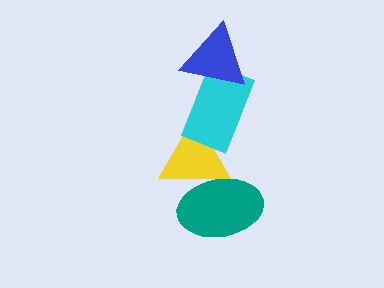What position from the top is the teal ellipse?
The teal ellipse is 4th from the top.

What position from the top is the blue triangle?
The blue triangle is 1st from the top.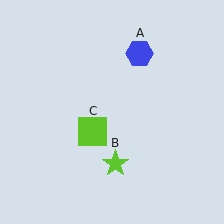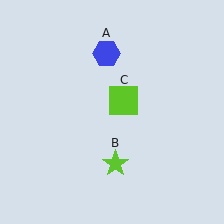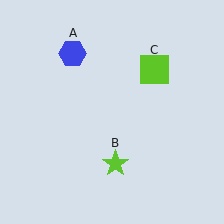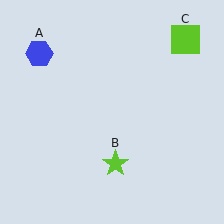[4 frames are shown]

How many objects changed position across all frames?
2 objects changed position: blue hexagon (object A), lime square (object C).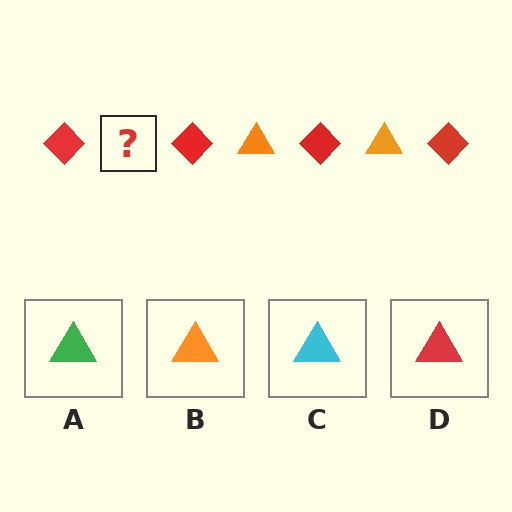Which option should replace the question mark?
Option B.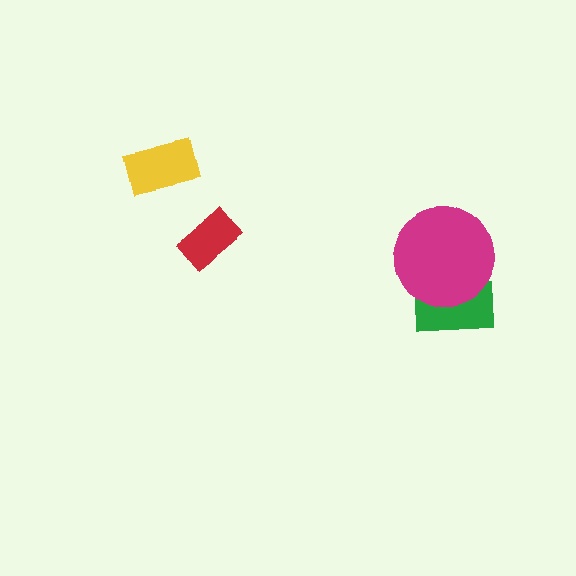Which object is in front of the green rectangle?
The magenta circle is in front of the green rectangle.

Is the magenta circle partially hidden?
No, no other shape covers it.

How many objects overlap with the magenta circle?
1 object overlaps with the magenta circle.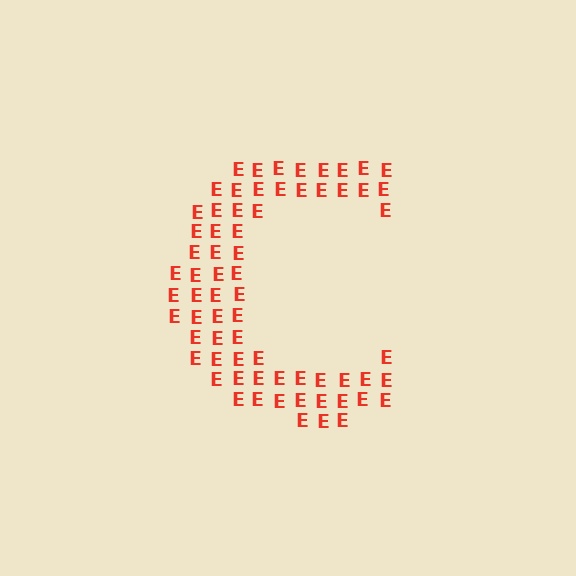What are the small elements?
The small elements are letter E's.